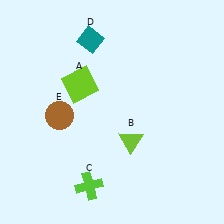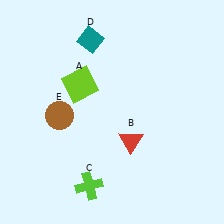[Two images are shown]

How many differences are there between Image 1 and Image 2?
There is 1 difference between the two images.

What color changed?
The triangle (B) changed from lime in Image 1 to red in Image 2.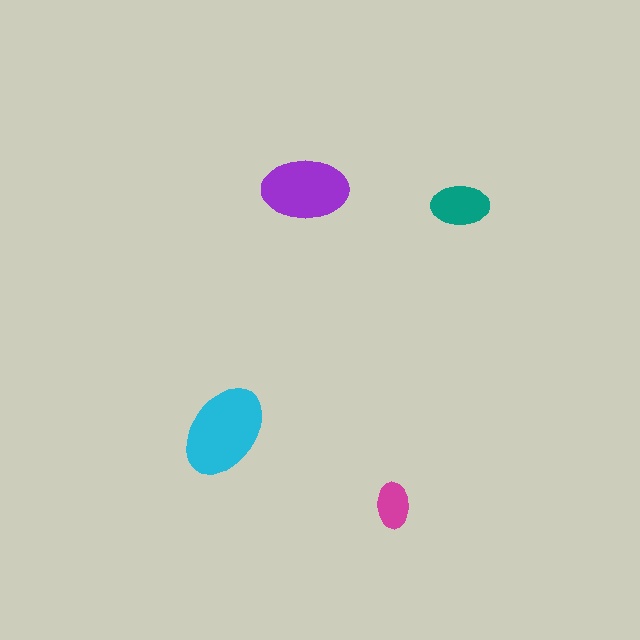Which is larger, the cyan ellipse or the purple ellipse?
The cyan one.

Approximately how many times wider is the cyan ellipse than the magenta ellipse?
About 2 times wider.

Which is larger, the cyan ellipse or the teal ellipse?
The cyan one.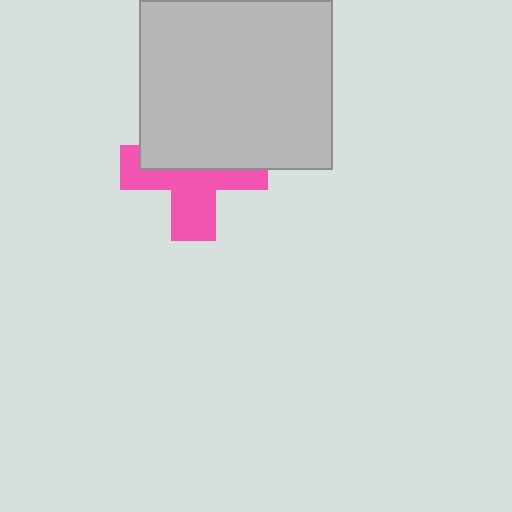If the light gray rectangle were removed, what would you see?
You would see the complete pink cross.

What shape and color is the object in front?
The object in front is a light gray rectangle.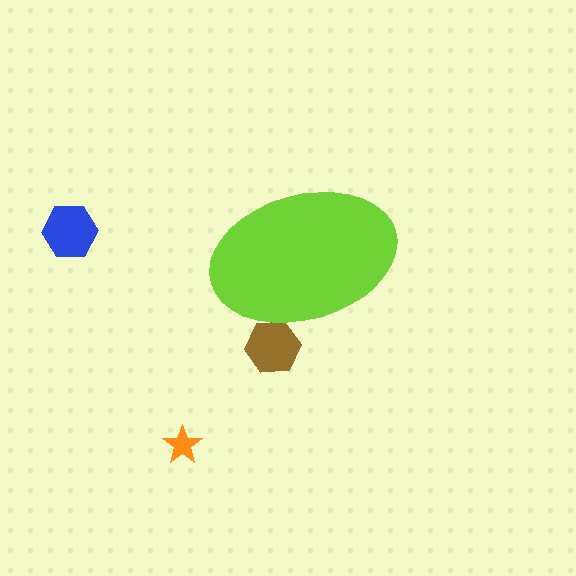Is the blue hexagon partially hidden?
No, the blue hexagon is fully visible.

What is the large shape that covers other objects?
A lime ellipse.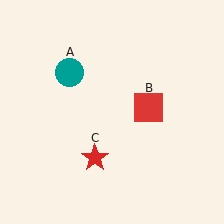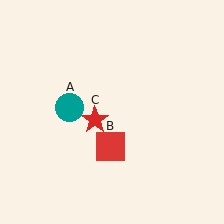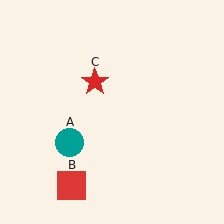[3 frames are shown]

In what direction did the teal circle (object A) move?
The teal circle (object A) moved down.